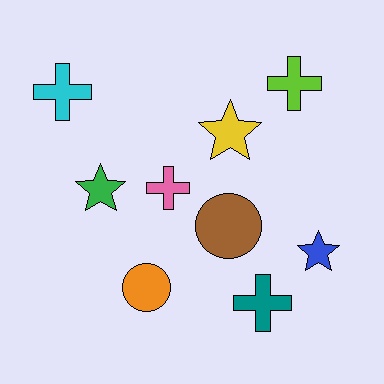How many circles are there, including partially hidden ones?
There are 2 circles.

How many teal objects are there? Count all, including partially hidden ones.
There is 1 teal object.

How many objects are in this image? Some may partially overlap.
There are 9 objects.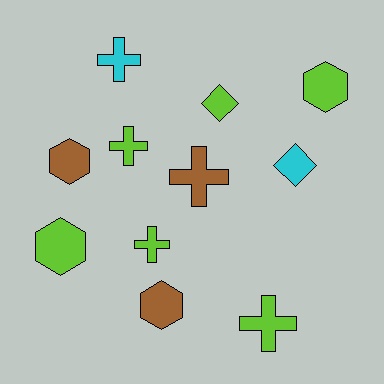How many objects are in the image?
There are 11 objects.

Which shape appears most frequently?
Cross, with 5 objects.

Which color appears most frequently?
Lime, with 6 objects.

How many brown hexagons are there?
There are 2 brown hexagons.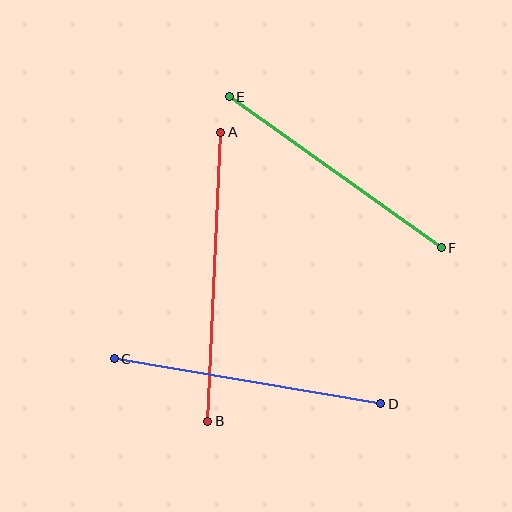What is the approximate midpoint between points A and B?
The midpoint is at approximately (214, 277) pixels.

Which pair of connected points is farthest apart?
Points A and B are farthest apart.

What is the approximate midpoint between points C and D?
The midpoint is at approximately (247, 381) pixels.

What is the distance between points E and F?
The distance is approximately 260 pixels.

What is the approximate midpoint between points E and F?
The midpoint is at approximately (335, 172) pixels.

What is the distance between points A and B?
The distance is approximately 289 pixels.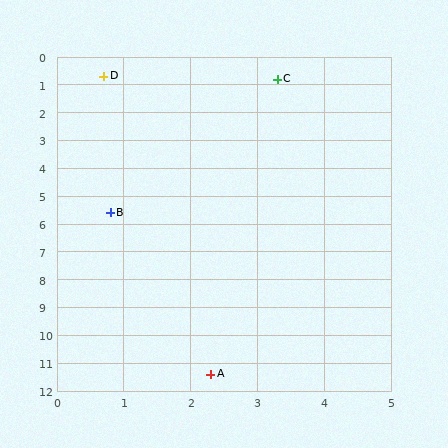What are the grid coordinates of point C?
Point C is at approximately (3.3, 0.8).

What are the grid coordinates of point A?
Point A is at approximately (2.3, 11.4).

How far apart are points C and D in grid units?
Points C and D are about 2.6 grid units apart.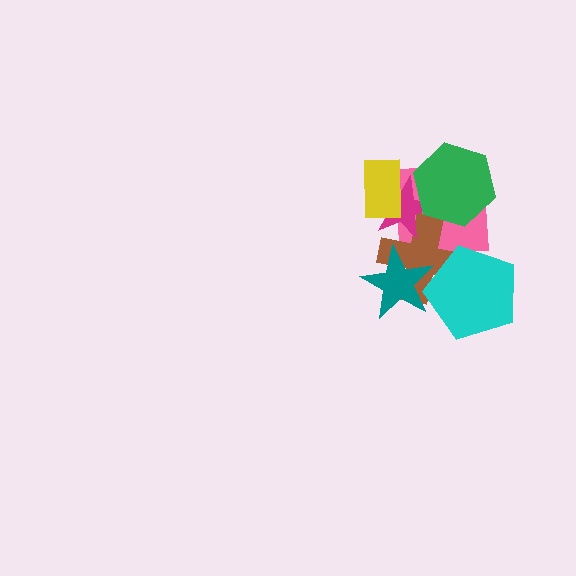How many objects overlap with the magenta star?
4 objects overlap with the magenta star.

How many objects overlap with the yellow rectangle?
2 objects overlap with the yellow rectangle.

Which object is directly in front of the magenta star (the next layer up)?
The green hexagon is directly in front of the magenta star.